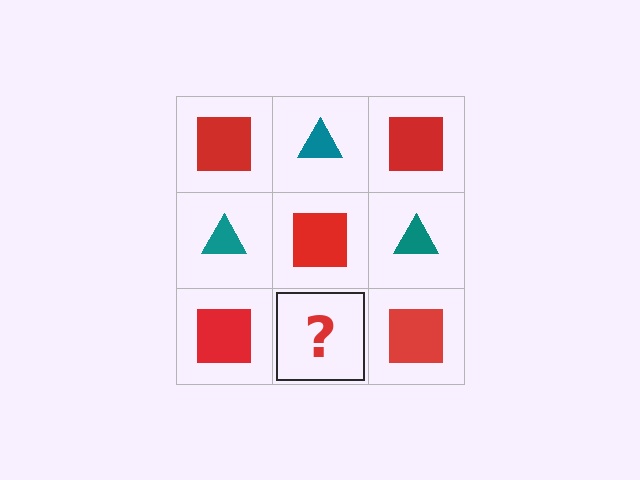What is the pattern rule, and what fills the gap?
The rule is that it alternates red square and teal triangle in a checkerboard pattern. The gap should be filled with a teal triangle.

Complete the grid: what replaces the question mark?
The question mark should be replaced with a teal triangle.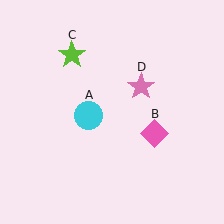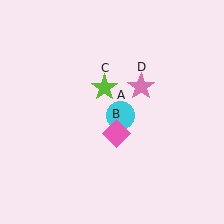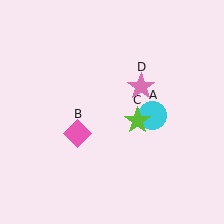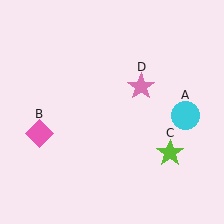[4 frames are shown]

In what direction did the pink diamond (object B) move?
The pink diamond (object B) moved left.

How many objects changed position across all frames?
3 objects changed position: cyan circle (object A), pink diamond (object B), lime star (object C).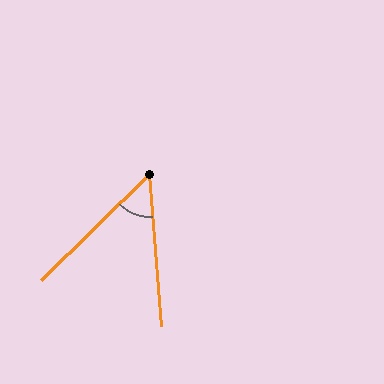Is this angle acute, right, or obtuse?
It is acute.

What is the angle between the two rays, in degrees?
Approximately 50 degrees.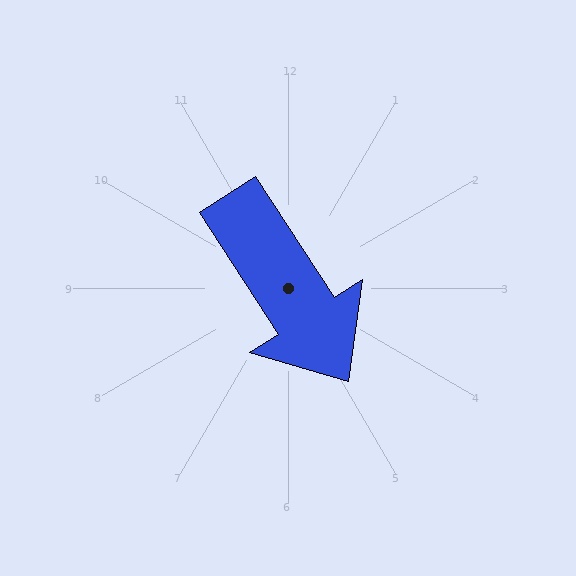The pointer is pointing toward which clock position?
Roughly 5 o'clock.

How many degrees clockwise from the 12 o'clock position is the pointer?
Approximately 147 degrees.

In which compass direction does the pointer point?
Southeast.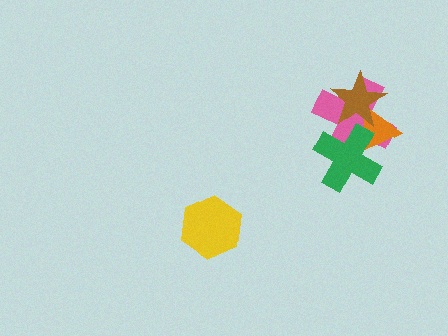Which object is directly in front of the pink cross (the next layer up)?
The orange triangle is directly in front of the pink cross.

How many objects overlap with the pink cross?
3 objects overlap with the pink cross.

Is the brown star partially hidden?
No, no other shape covers it.